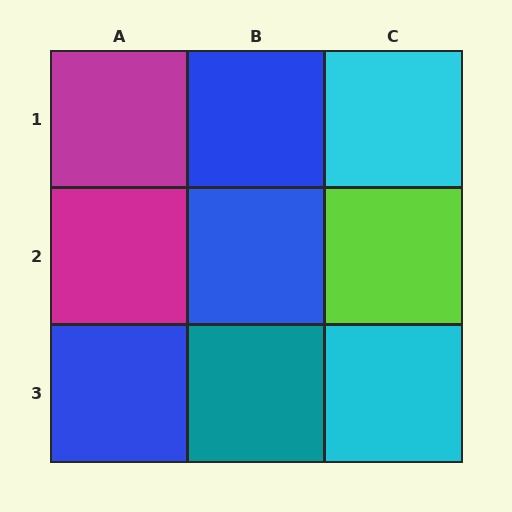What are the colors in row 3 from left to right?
Blue, teal, cyan.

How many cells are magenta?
2 cells are magenta.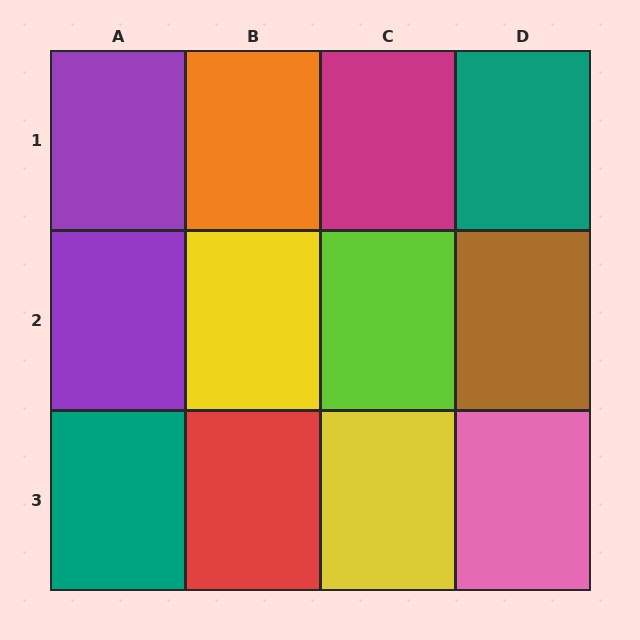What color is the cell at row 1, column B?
Orange.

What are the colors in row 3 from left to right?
Teal, red, yellow, pink.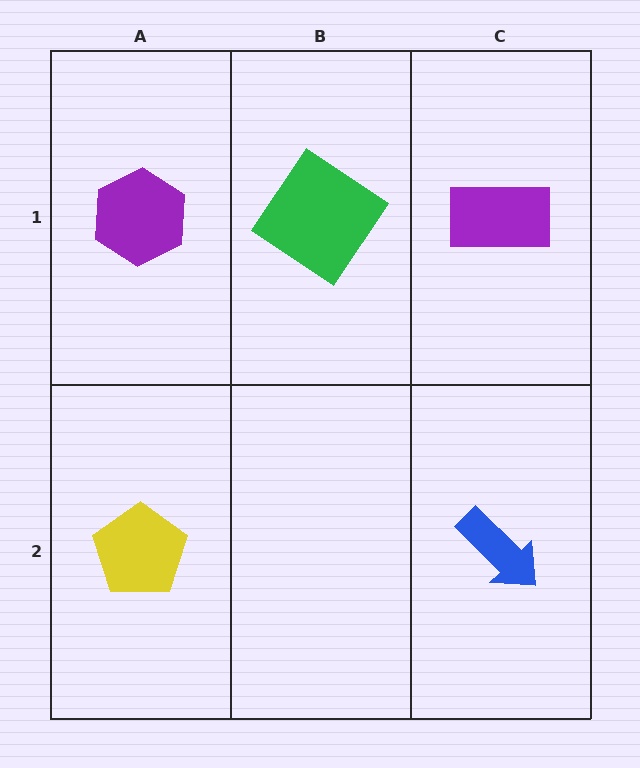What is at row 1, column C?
A purple rectangle.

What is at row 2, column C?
A blue arrow.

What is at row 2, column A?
A yellow pentagon.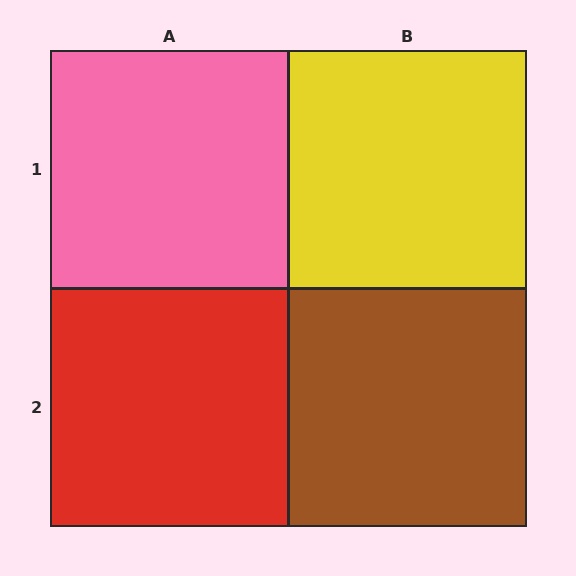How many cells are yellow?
1 cell is yellow.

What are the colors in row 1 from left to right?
Pink, yellow.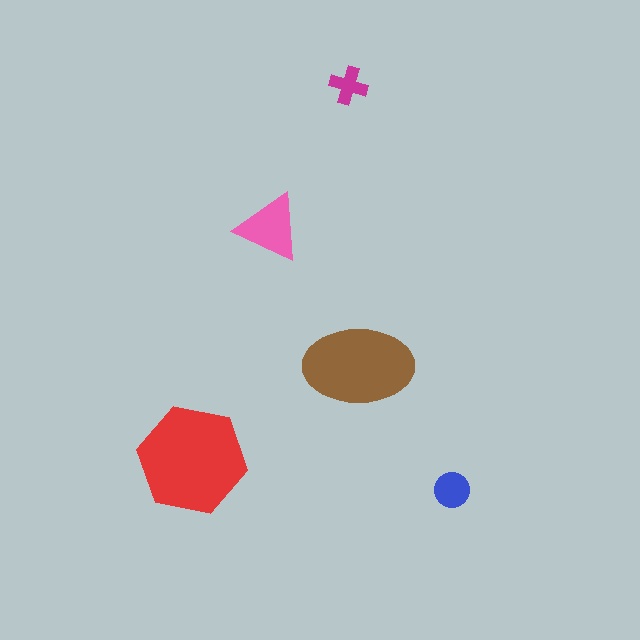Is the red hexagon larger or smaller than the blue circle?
Larger.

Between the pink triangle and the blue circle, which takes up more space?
The pink triangle.